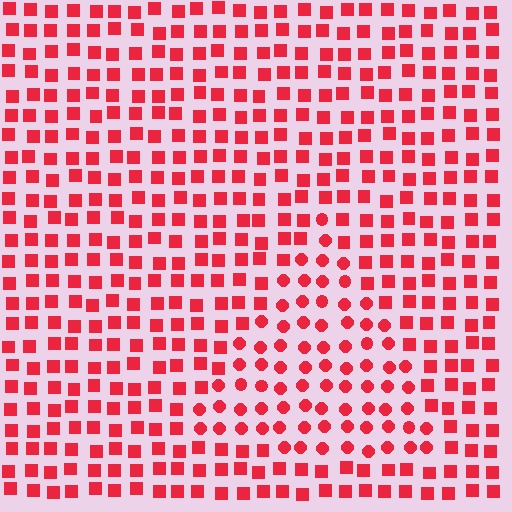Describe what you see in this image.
The image is filled with small red elements arranged in a uniform grid. A triangle-shaped region contains circles, while the surrounding area contains squares. The boundary is defined purely by the change in element shape.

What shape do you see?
I see a triangle.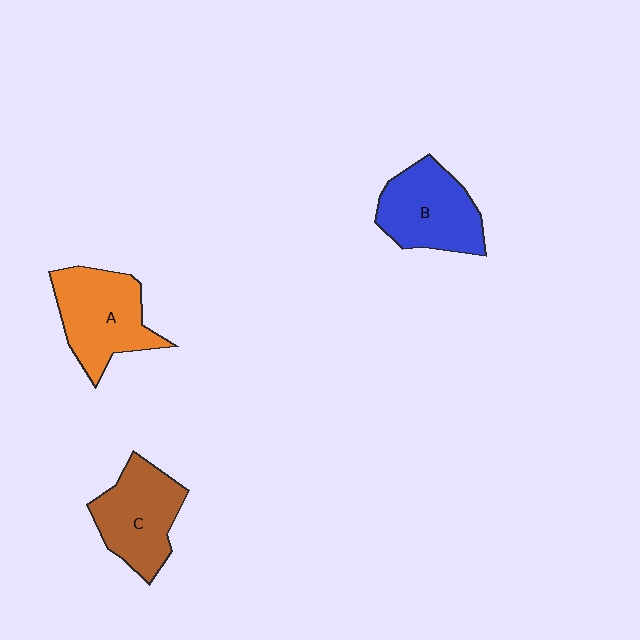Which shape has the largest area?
Shape A (orange).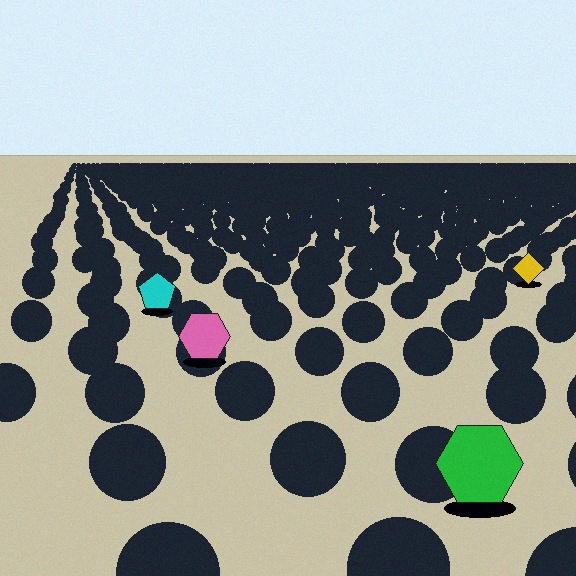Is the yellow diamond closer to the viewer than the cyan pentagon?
No. The cyan pentagon is closer — you can tell from the texture gradient: the ground texture is coarser near it.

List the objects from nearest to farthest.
From nearest to farthest: the green hexagon, the pink hexagon, the cyan pentagon, the yellow diamond.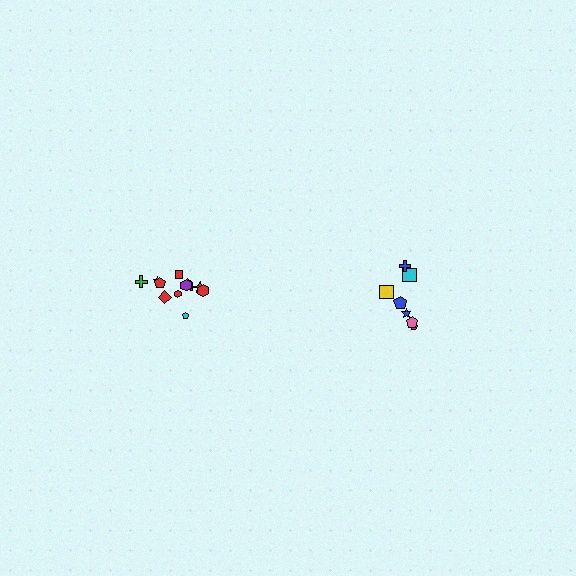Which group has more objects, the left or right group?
The left group.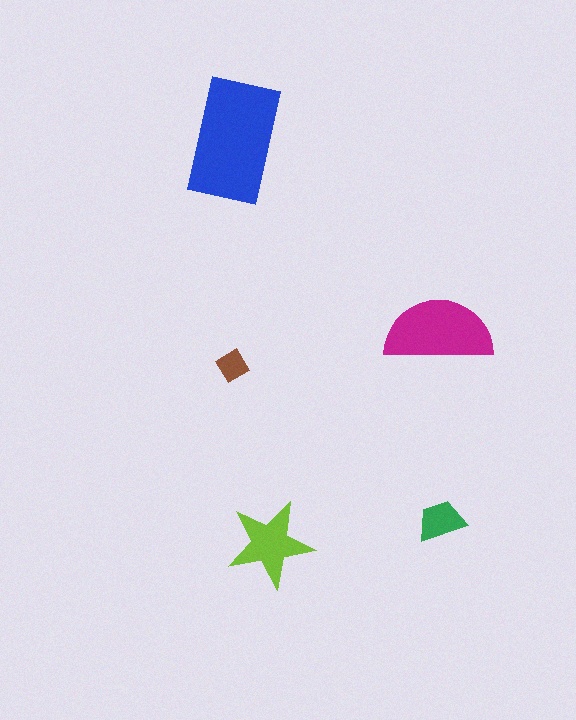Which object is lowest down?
The lime star is bottommost.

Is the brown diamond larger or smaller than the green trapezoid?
Smaller.